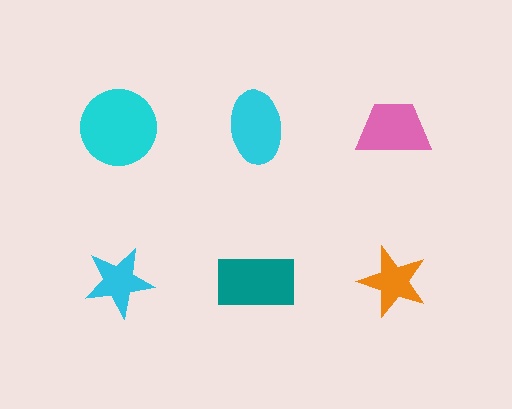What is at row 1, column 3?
A pink trapezoid.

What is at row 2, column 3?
An orange star.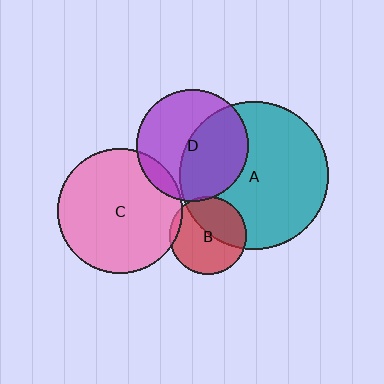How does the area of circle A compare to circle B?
Approximately 3.6 times.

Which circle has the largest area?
Circle A (teal).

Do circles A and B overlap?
Yes.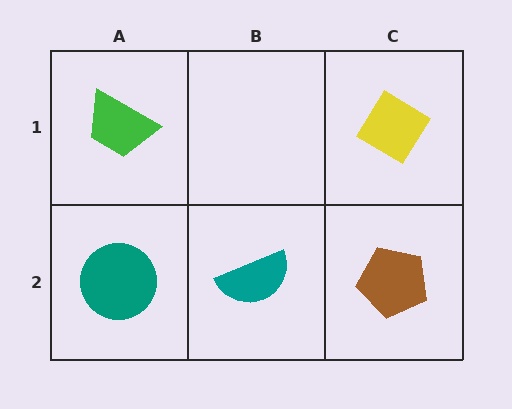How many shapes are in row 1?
2 shapes.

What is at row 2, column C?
A brown pentagon.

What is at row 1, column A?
A green trapezoid.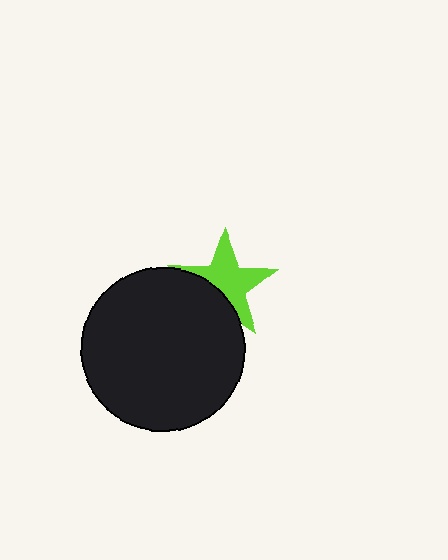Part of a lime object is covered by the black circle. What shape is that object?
It is a star.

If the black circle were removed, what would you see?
You would see the complete lime star.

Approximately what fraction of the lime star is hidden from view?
Roughly 36% of the lime star is hidden behind the black circle.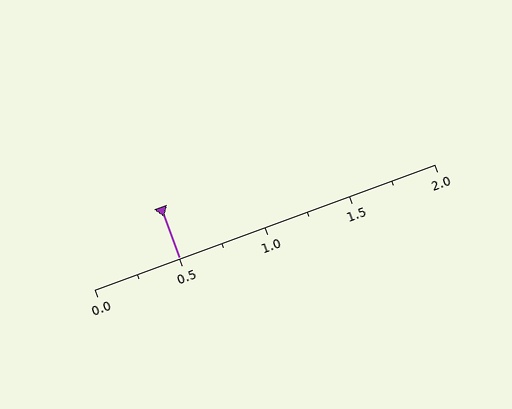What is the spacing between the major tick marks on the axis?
The major ticks are spaced 0.5 apart.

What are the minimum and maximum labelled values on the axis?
The axis runs from 0.0 to 2.0.